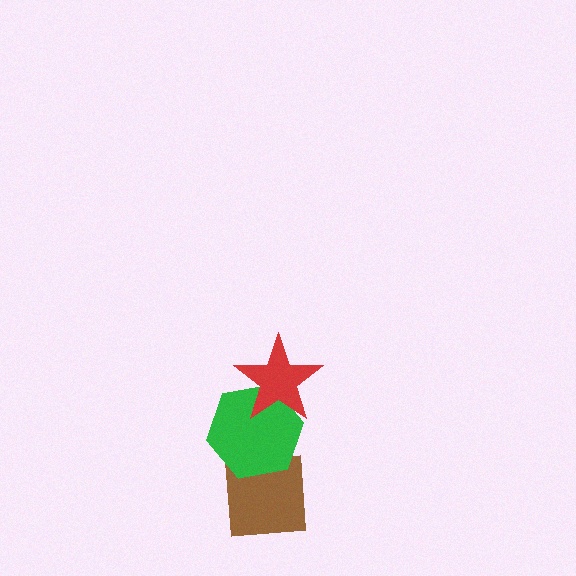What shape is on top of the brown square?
The green hexagon is on top of the brown square.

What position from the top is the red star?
The red star is 1st from the top.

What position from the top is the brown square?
The brown square is 3rd from the top.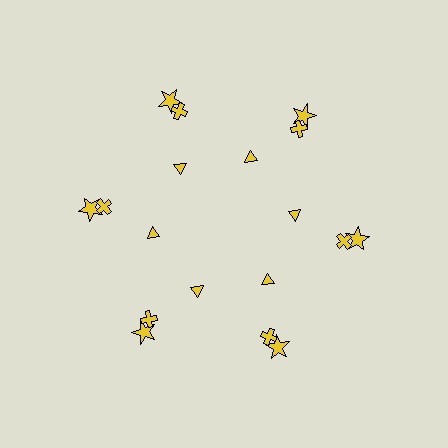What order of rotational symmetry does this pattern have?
This pattern has 6-fold rotational symmetry.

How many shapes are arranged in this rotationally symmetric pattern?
There are 18 shapes, arranged in 6 groups of 3.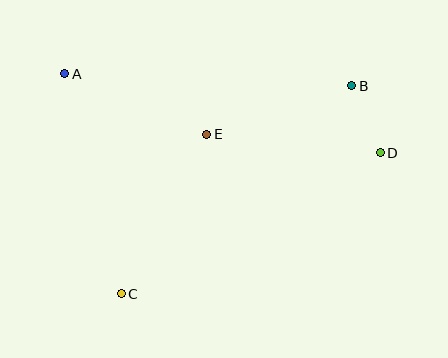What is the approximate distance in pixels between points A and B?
The distance between A and B is approximately 287 pixels.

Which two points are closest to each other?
Points B and D are closest to each other.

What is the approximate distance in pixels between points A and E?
The distance between A and E is approximately 154 pixels.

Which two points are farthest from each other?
Points A and D are farthest from each other.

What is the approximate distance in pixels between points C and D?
The distance between C and D is approximately 295 pixels.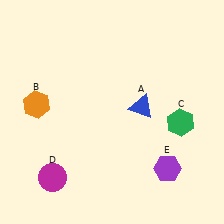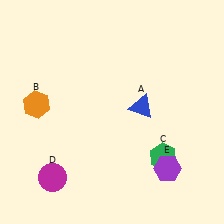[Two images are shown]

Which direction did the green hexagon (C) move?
The green hexagon (C) moved down.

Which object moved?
The green hexagon (C) moved down.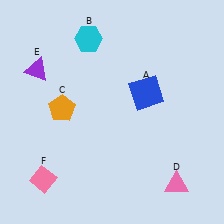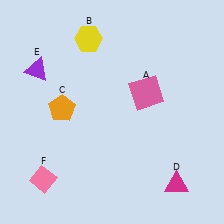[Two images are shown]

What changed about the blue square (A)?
In Image 1, A is blue. In Image 2, it changed to pink.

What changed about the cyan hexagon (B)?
In Image 1, B is cyan. In Image 2, it changed to yellow.